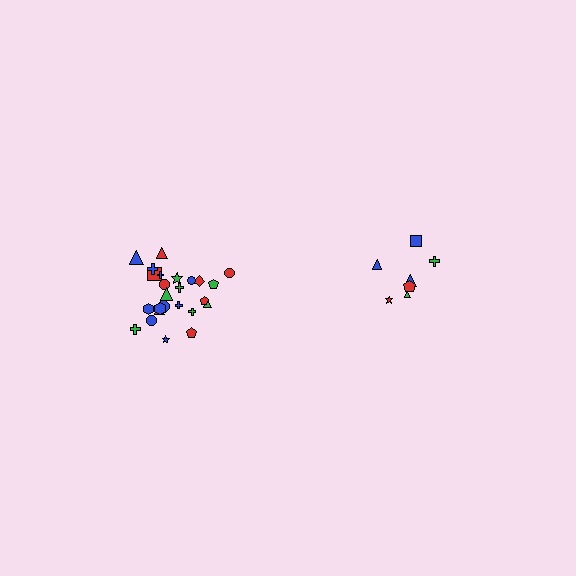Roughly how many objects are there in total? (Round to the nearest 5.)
Roughly 30 objects in total.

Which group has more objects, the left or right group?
The left group.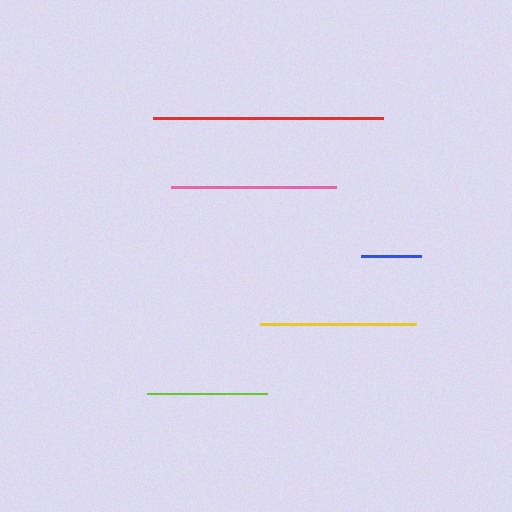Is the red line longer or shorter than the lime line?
The red line is longer than the lime line.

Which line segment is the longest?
The red line is the longest at approximately 229 pixels.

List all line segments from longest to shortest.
From longest to shortest: red, pink, yellow, lime, blue.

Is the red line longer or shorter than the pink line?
The red line is longer than the pink line.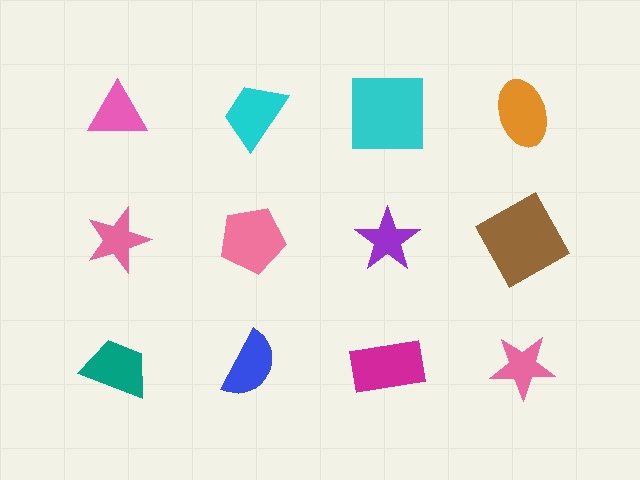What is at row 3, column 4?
A pink star.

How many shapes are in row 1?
4 shapes.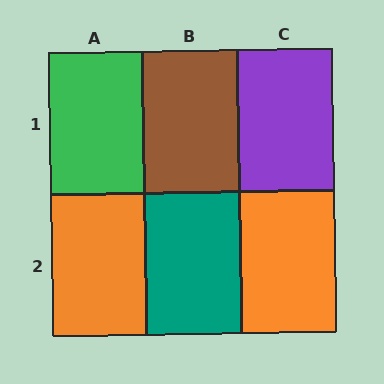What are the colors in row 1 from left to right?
Green, brown, purple.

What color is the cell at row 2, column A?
Orange.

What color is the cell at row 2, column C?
Orange.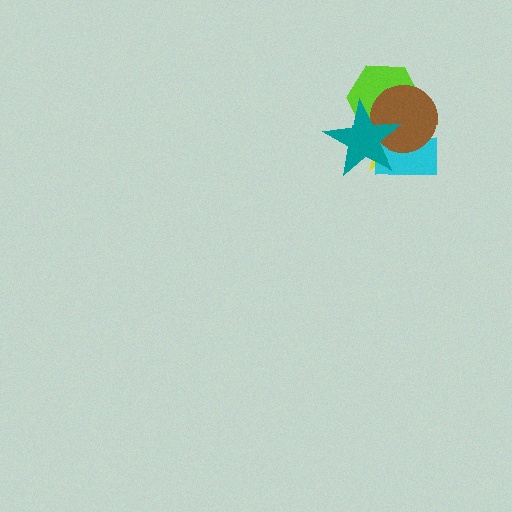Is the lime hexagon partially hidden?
Yes, it is partially covered by another shape.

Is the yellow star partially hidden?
Yes, it is partially covered by another shape.